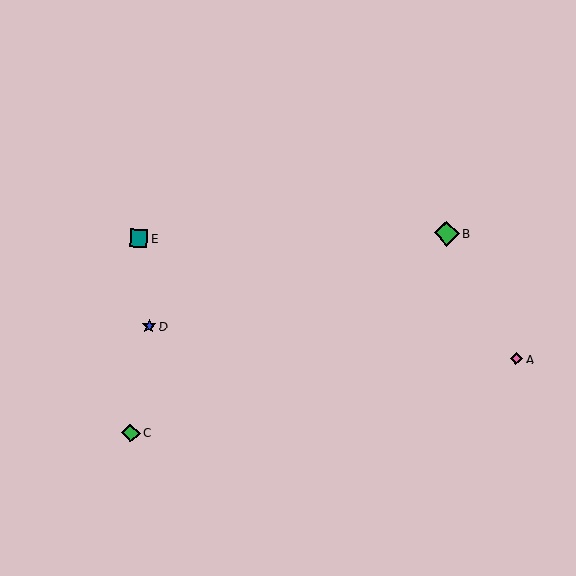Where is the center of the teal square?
The center of the teal square is at (139, 238).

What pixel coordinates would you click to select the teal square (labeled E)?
Click at (139, 238) to select the teal square E.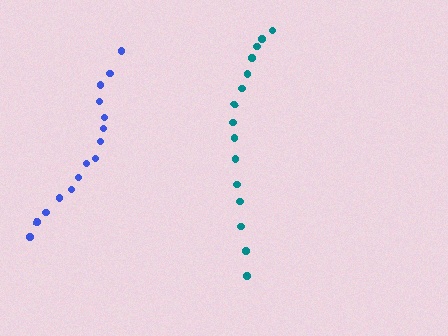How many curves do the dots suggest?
There are 2 distinct paths.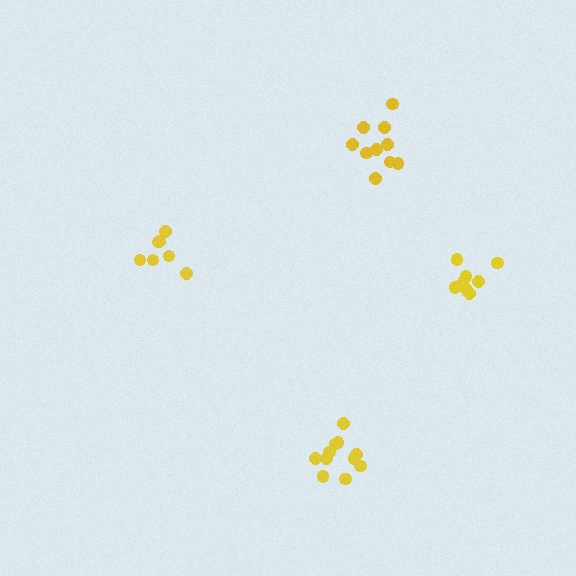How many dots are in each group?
Group 1: 11 dots, Group 2: 7 dots, Group 3: 8 dots, Group 4: 10 dots (36 total).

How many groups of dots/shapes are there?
There are 4 groups.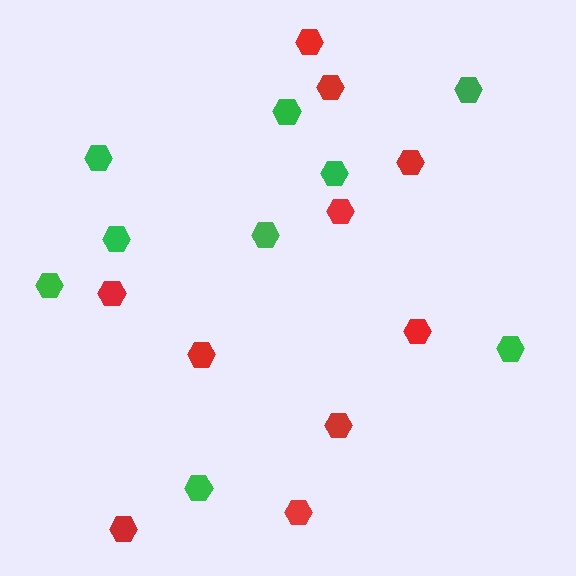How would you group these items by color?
There are 2 groups: one group of red hexagons (10) and one group of green hexagons (9).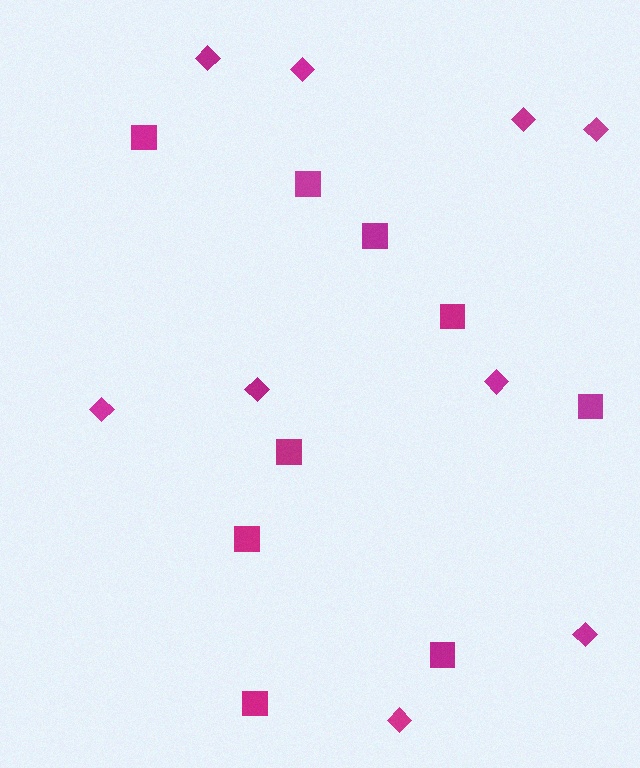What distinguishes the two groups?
There are 2 groups: one group of diamonds (9) and one group of squares (9).